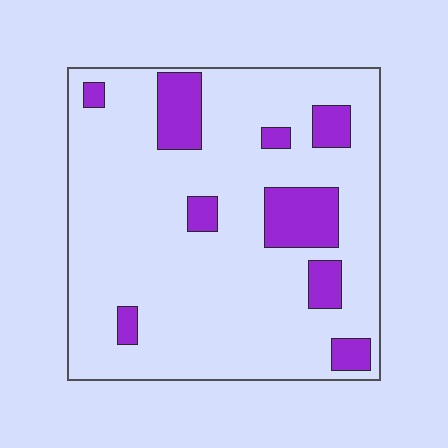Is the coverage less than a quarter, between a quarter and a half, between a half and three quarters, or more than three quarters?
Less than a quarter.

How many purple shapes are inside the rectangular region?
9.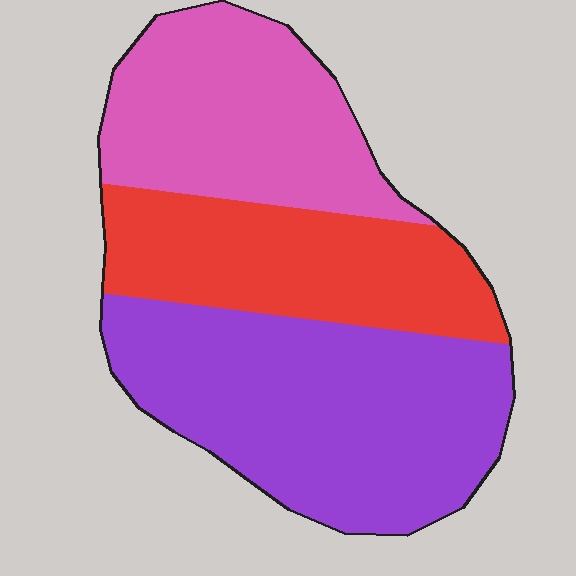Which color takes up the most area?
Purple, at roughly 45%.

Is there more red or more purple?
Purple.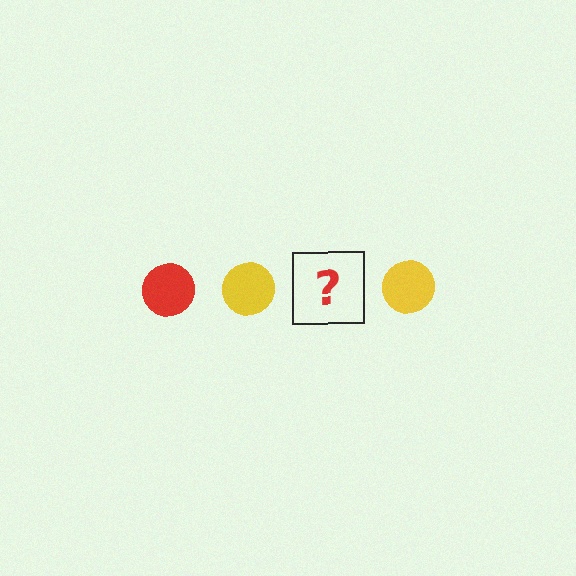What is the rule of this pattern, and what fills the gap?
The rule is that the pattern cycles through red, yellow circles. The gap should be filled with a red circle.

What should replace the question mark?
The question mark should be replaced with a red circle.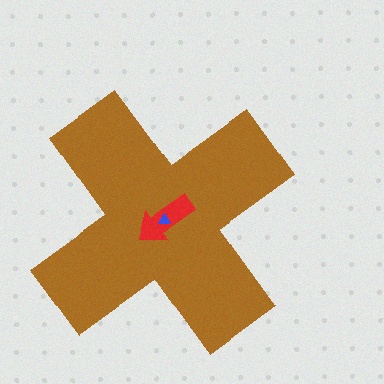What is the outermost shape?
The brown cross.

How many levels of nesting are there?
3.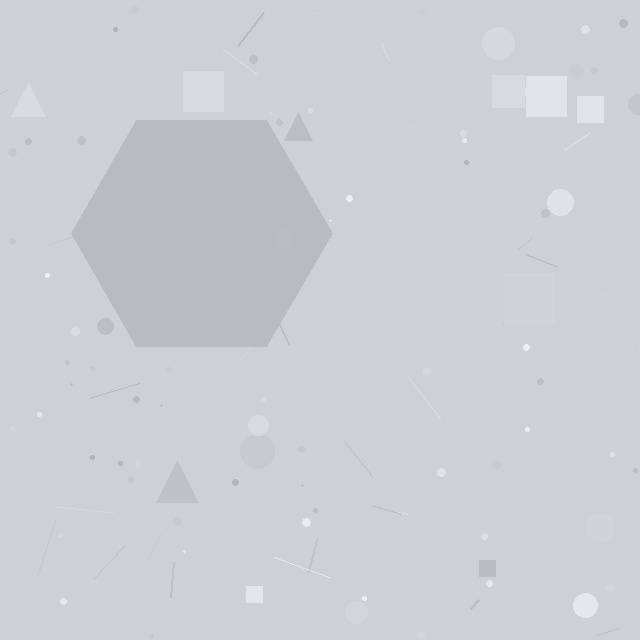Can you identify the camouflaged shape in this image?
The camouflaged shape is a hexagon.